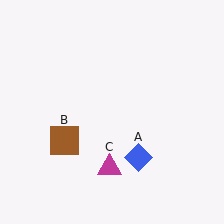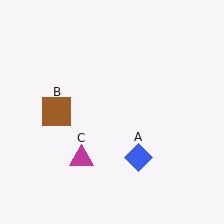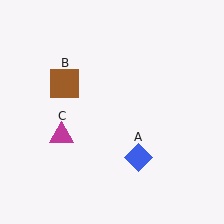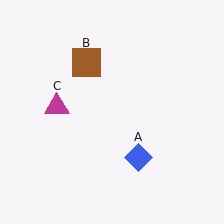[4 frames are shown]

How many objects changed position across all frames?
2 objects changed position: brown square (object B), magenta triangle (object C).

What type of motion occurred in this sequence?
The brown square (object B), magenta triangle (object C) rotated clockwise around the center of the scene.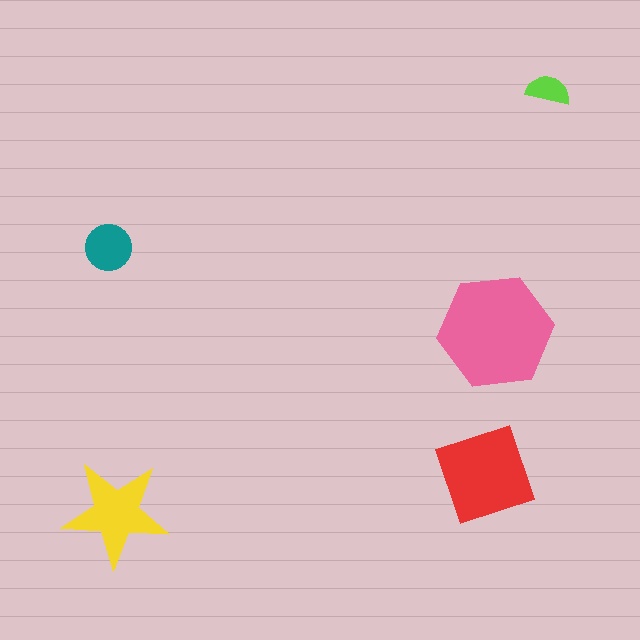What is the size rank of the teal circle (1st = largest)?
4th.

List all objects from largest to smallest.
The pink hexagon, the red diamond, the yellow star, the teal circle, the lime semicircle.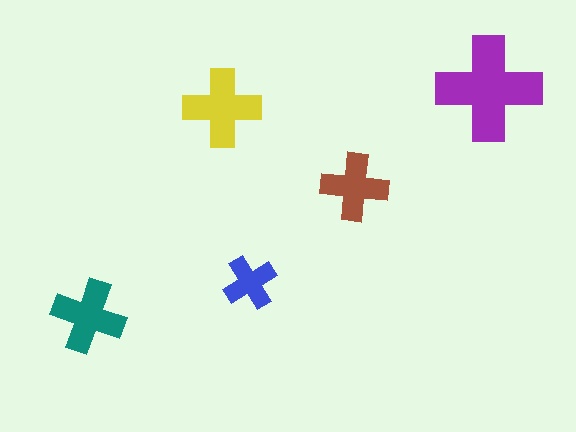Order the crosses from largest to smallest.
the purple one, the yellow one, the teal one, the brown one, the blue one.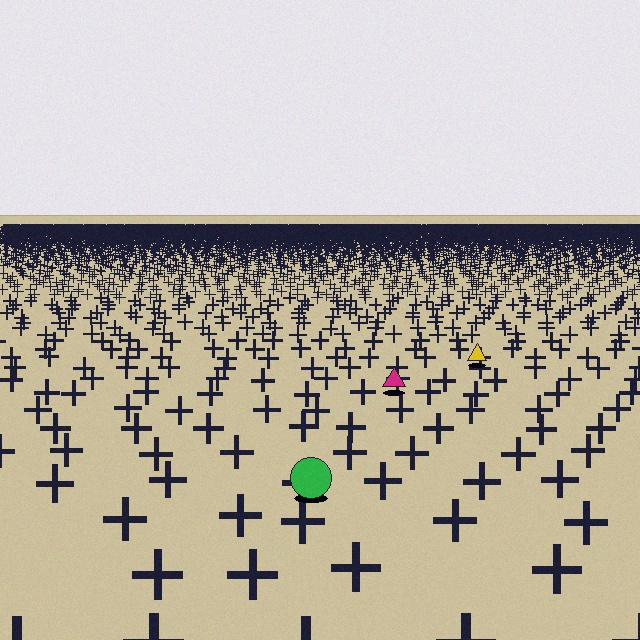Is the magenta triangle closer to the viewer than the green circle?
No. The green circle is closer — you can tell from the texture gradient: the ground texture is coarser near it.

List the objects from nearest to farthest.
From nearest to farthest: the green circle, the magenta triangle, the yellow triangle.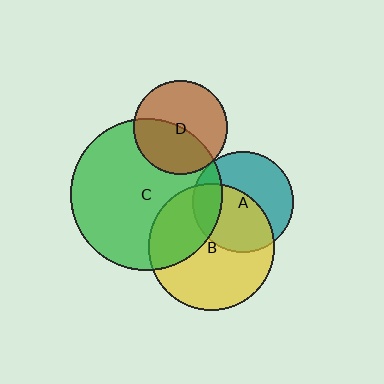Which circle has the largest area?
Circle C (green).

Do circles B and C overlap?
Yes.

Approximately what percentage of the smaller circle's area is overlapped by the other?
Approximately 35%.